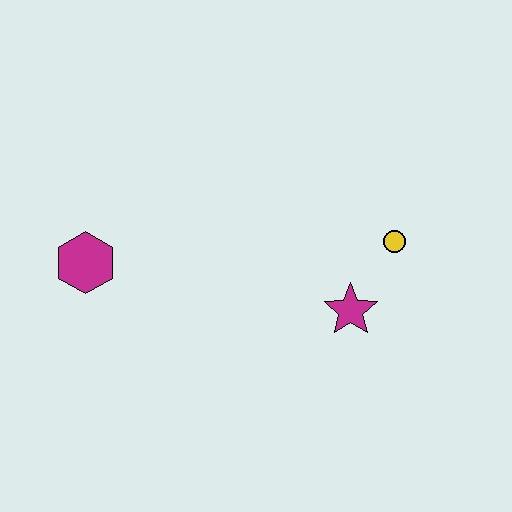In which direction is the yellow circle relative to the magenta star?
The yellow circle is above the magenta star.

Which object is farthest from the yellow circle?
The magenta hexagon is farthest from the yellow circle.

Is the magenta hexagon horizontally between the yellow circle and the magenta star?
No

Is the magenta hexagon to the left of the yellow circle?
Yes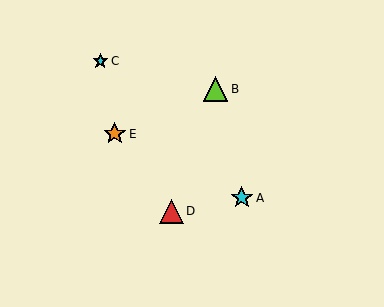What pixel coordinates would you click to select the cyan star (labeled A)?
Click at (242, 198) to select the cyan star A.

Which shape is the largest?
The lime triangle (labeled B) is the largest.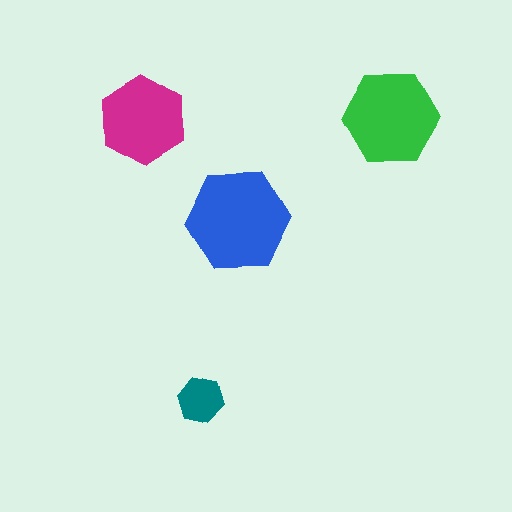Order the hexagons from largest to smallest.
the blue one, the green one, the magenta one, the teal one.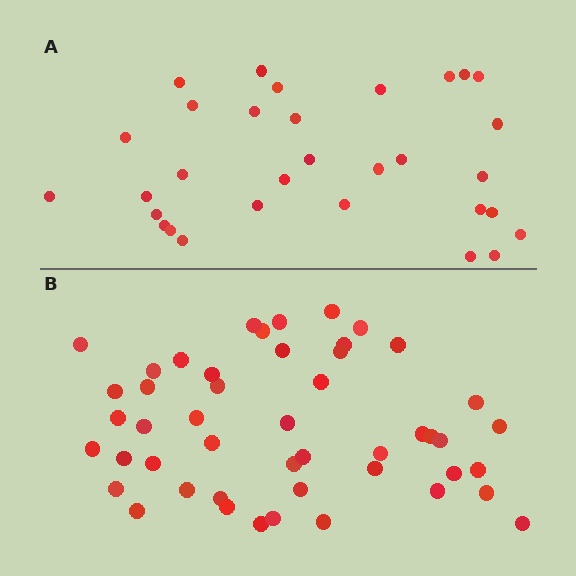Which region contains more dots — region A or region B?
Region B (the bottom region) has more dots.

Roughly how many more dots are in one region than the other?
Region B has approximately 15 more dots than region A.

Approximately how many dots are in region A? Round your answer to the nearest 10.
About 30 dots. (The exact count is 31, which rounds to 30.)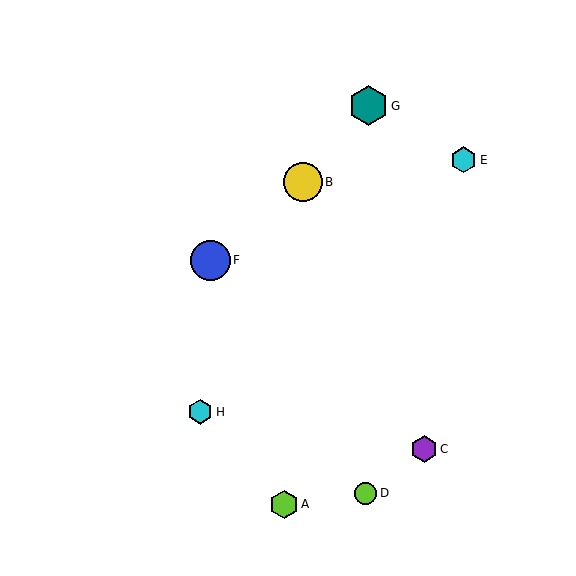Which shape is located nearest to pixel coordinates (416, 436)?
The purple hexagon (labeled C) at (424, 449) is nearest to that location.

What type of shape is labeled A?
Shape A is a lime hexagon.